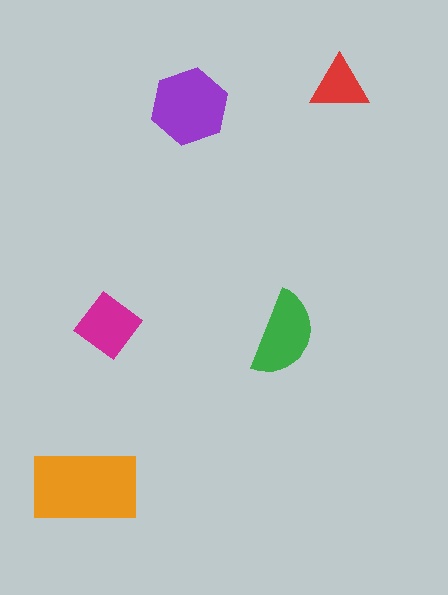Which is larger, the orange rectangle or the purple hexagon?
The orange rectangle.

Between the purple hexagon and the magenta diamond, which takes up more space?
The purple hexagon.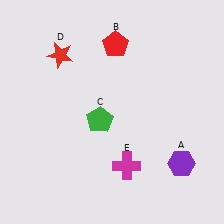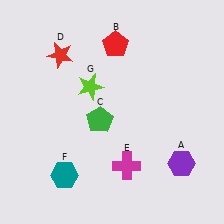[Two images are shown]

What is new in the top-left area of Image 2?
A lime star (G) was added in the top-left area of Image 2.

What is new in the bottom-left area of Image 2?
A teal hexagon (F) was added in the bottom-left area of Image 2.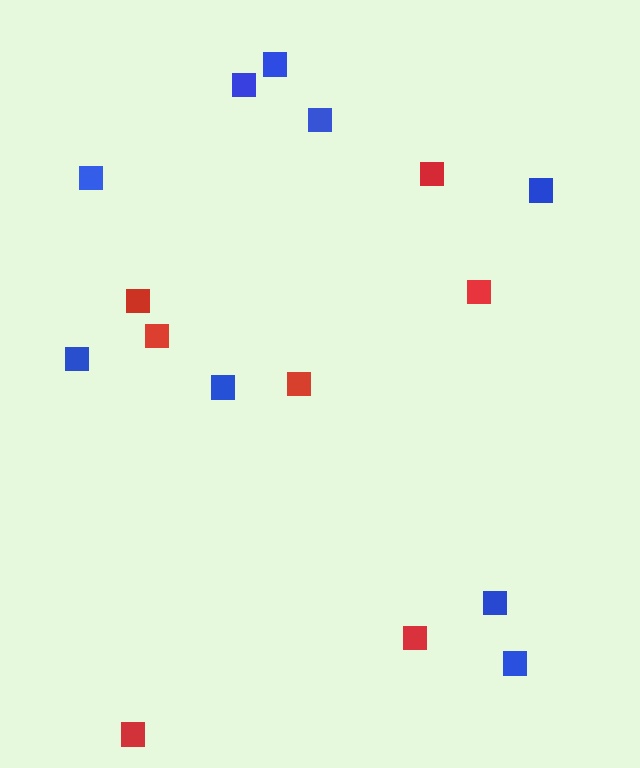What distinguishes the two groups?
There are 2 groups: one group of blue squares (9) and one group of red squares (7).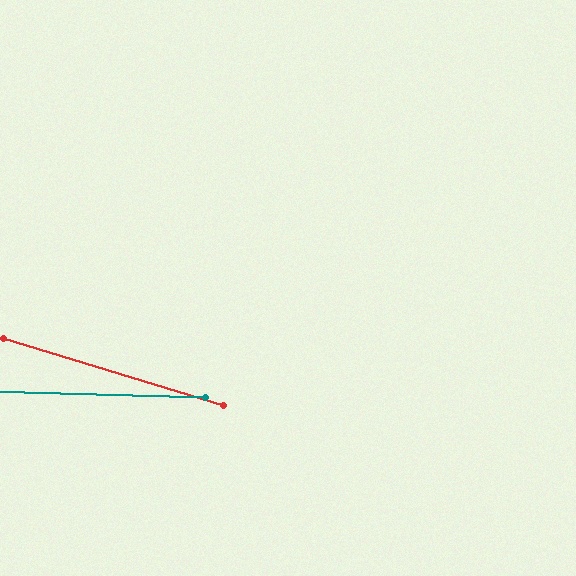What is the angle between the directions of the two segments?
Approximately 15 degrees.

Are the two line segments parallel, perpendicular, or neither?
Neither parallel nor perpendicular — they differ by about 15°.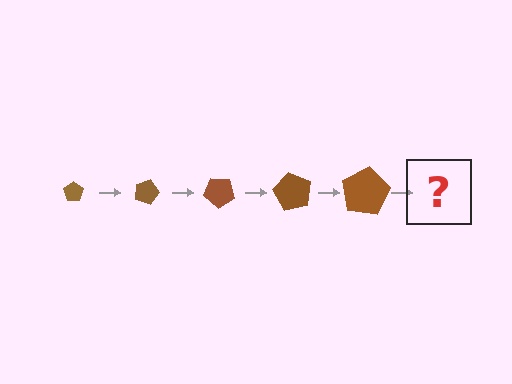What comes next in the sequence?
The next element should be a pentagon, larger than the previous one and rotated 100 degrees from the start.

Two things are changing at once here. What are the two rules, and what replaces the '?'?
The two rules are that the pentagon grows larger each step and it rotates 20 degrees each step. The '?' should be a pentagon, larger than the previous one and rotated 100 degrees from the start.